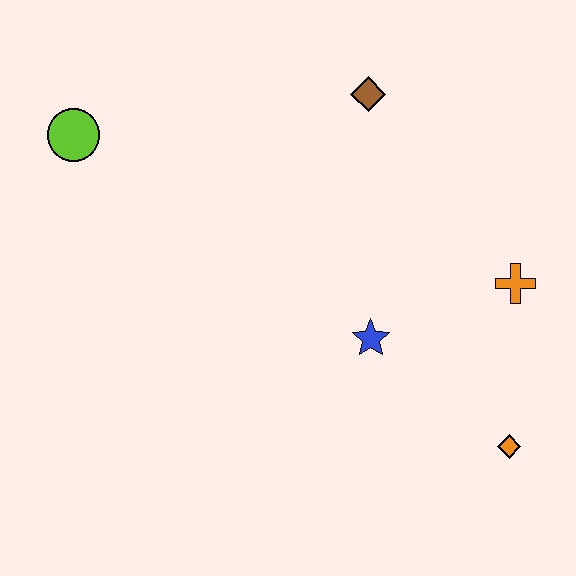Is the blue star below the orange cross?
Yes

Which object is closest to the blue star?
The orange cross is closest to the blue star.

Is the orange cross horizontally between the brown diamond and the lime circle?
No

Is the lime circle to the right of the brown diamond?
No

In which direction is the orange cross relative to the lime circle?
The orange cross is to the right of the lime circle.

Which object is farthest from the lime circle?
The orange diamond is farthest from the lime circle.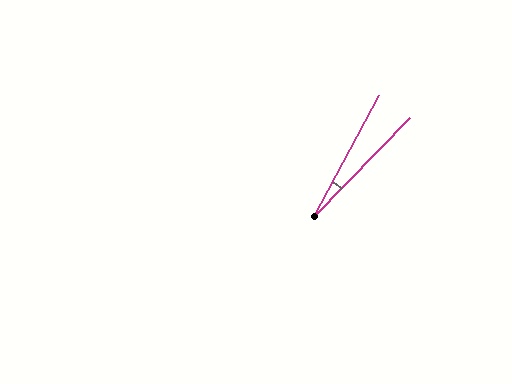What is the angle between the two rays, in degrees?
Approximately 16 degrees.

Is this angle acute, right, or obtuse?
It is acute.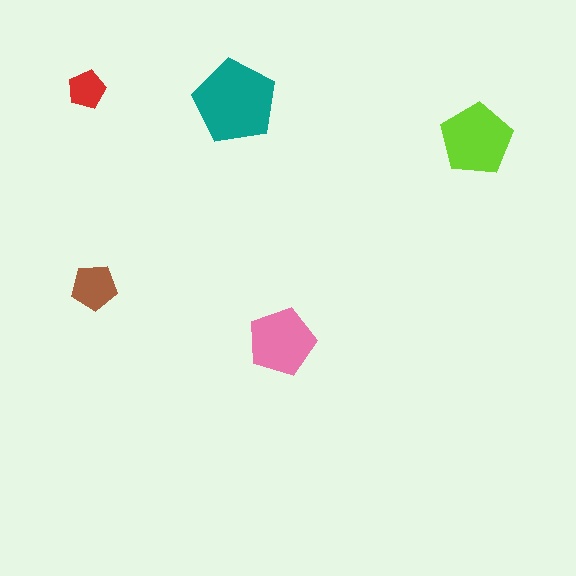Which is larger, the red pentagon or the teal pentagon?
The teal one.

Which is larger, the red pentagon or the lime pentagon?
The lime one.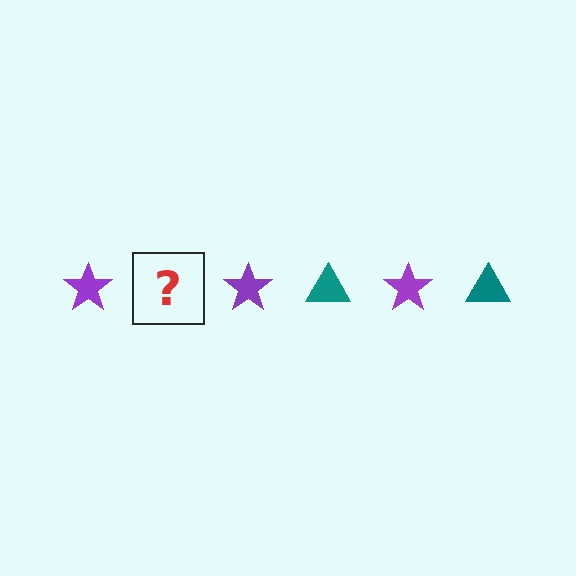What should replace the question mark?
The question mark should be replaced with a teal triangle.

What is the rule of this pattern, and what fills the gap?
The rule is that the pattern alternates between purple star and teal triangle. The gap should be filled with a teal triangle.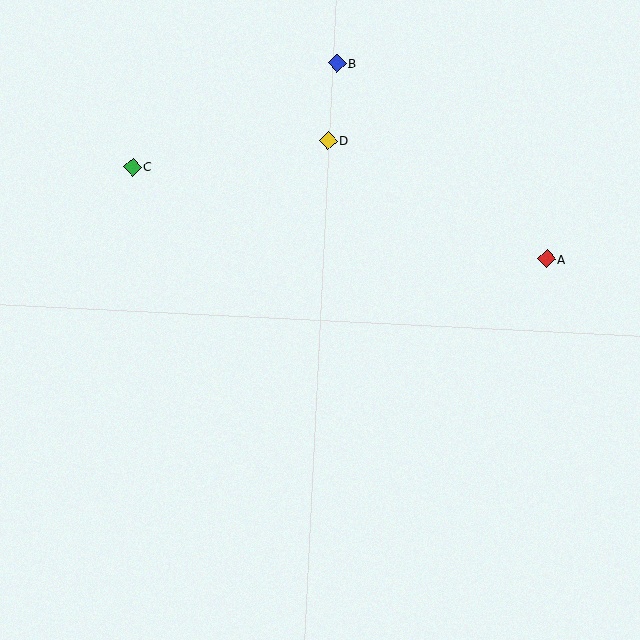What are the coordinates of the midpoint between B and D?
The midpoint between B and D is at (332, 102).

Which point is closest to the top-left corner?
Point C is closest to the top-left corner.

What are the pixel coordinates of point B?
Point B is at (337, 63).